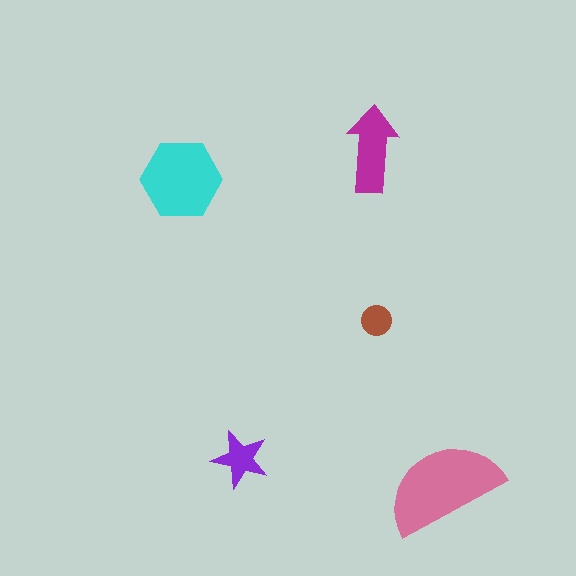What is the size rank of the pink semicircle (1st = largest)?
1st.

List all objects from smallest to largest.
The brown circle, the purple star, the magenta arrow, the cyan hexagon, the pink semicircle.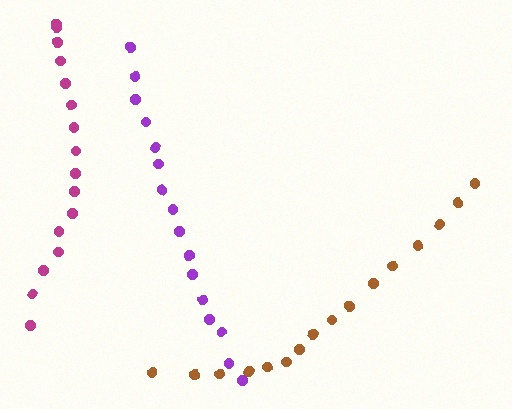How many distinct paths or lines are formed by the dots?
There are 3 distinct paths.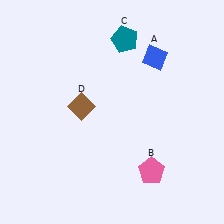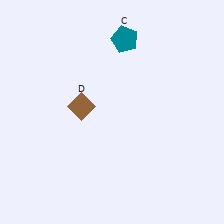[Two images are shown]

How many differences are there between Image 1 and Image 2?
There are 2 differences between the two images.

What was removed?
The blue diamond (A), the pink pentagon (B) were removed in Image 2.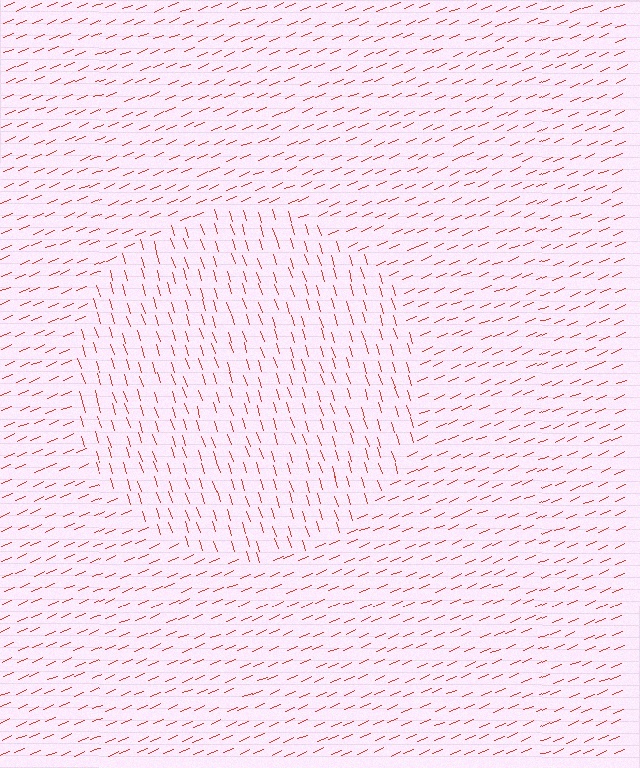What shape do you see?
I see a circle.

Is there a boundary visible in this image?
Yes, there is a texture boundary formed by a change in line orientation.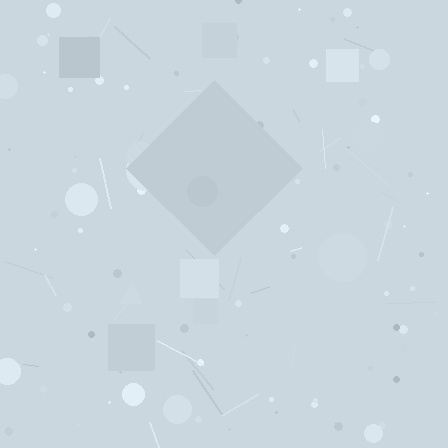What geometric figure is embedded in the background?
A diamond is embedded in the background.